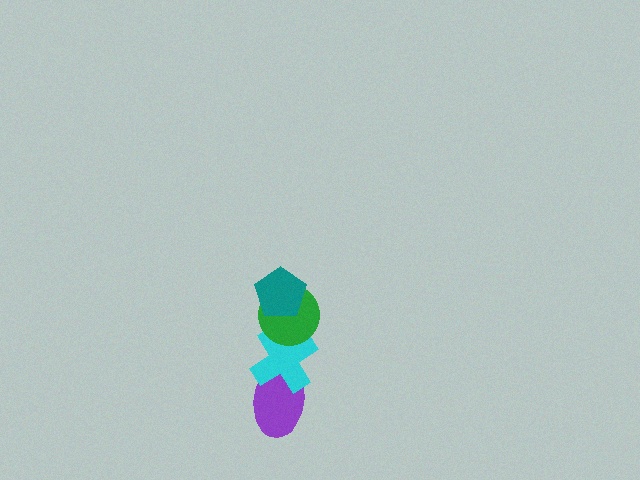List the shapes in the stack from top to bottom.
From top to bottom: the teal pentagon, the green circle, the cyan cross, the purple ellipse.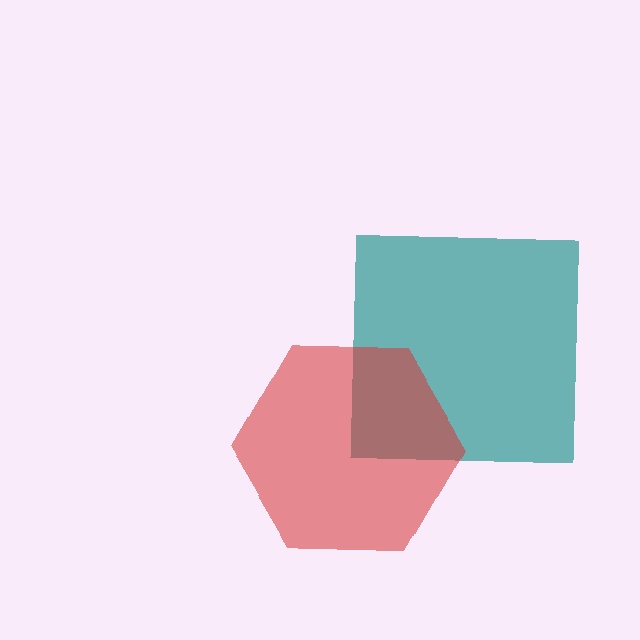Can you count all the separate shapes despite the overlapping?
Yes, there are 2 separate shapes.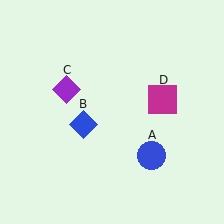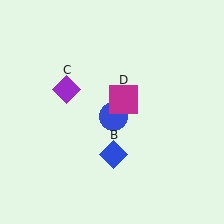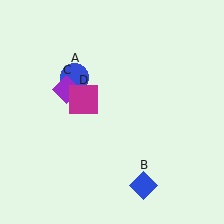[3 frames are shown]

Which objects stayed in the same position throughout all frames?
Purple diamond (object C) remained stationary.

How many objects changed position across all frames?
3 objects changed position: blue circle (object A), blue diamond (object B), magenta square (object D).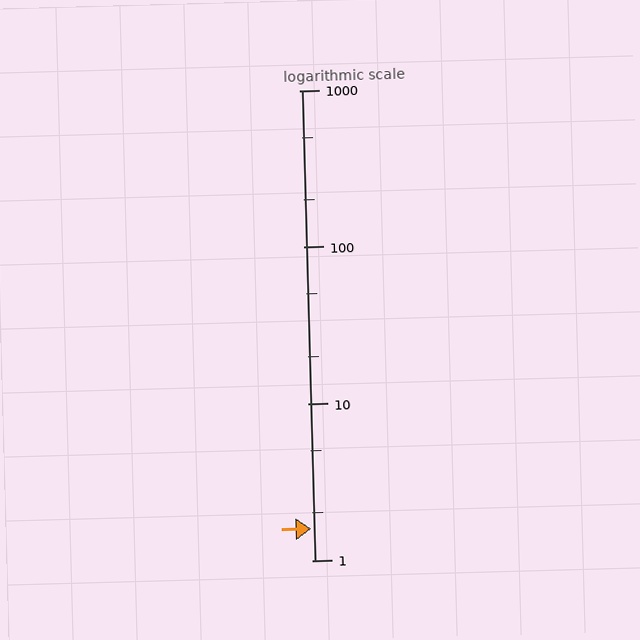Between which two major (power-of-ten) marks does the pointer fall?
The pointer is between 1 and 10.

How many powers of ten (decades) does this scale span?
The scale spans 3 decades, from 1 to 1000.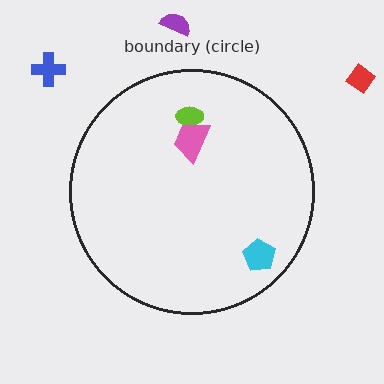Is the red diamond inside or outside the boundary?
Outside.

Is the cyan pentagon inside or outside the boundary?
Inside.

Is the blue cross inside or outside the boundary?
Outside.